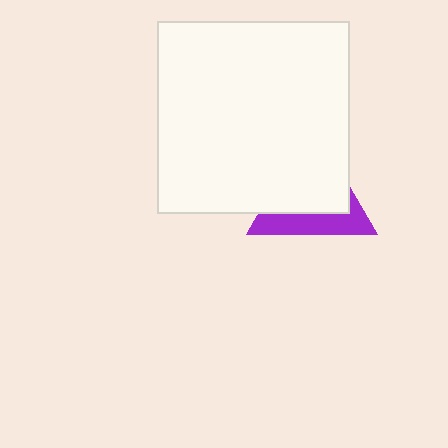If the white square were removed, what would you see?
You would see the complete purple triangle.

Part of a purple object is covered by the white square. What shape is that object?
It is a triangle.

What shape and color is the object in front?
The object in front is a white square.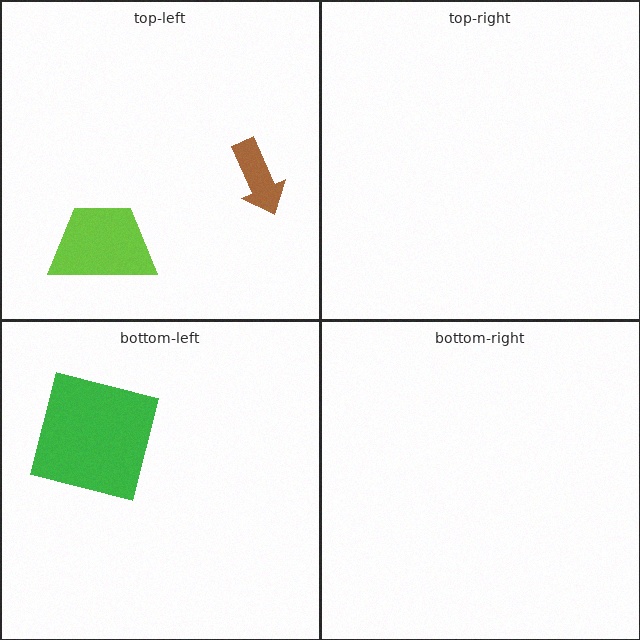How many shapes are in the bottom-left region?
1.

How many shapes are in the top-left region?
2.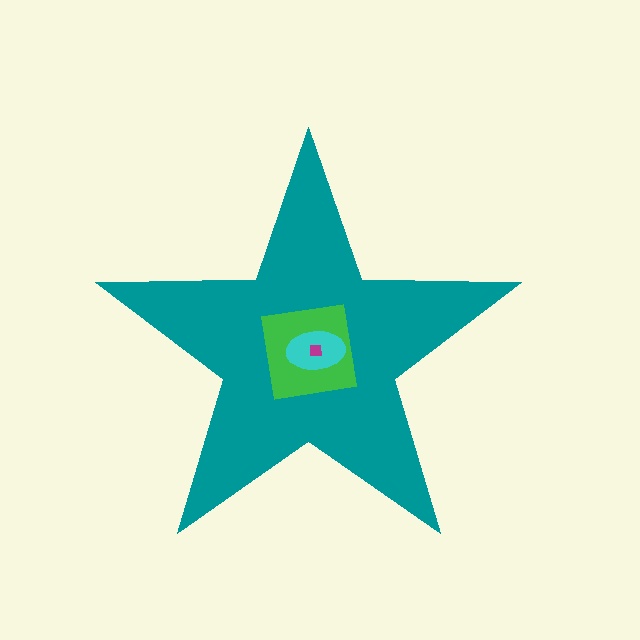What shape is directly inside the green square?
The cyan ellipse.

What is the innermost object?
The magenta square.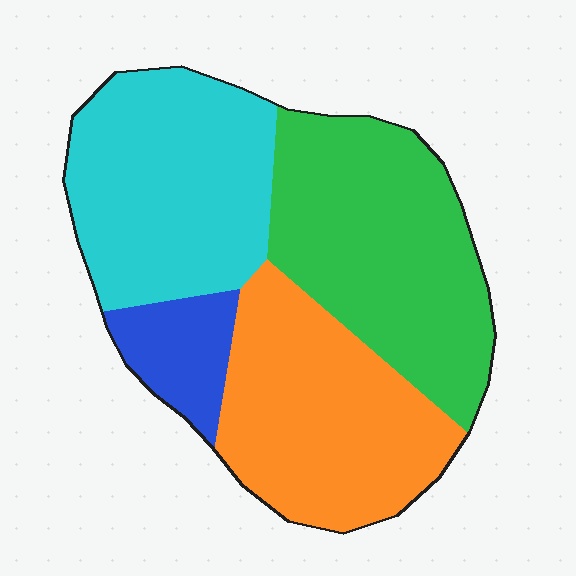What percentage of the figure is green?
Green covers about 35% of the figure.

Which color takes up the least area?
Blue, at roughly 10%.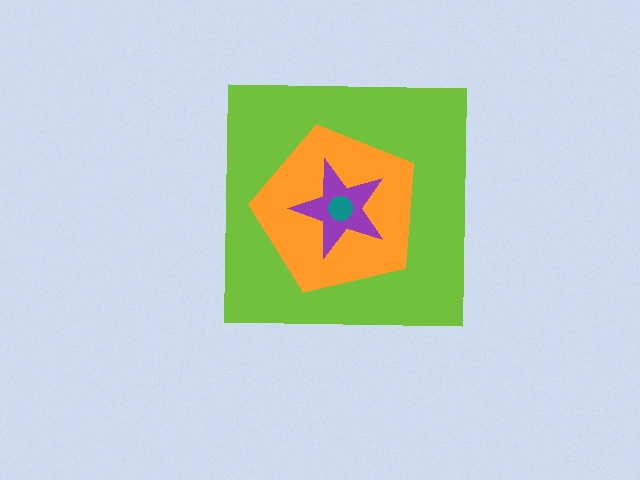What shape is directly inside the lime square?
The orange pentagon.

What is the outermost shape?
The lime square.